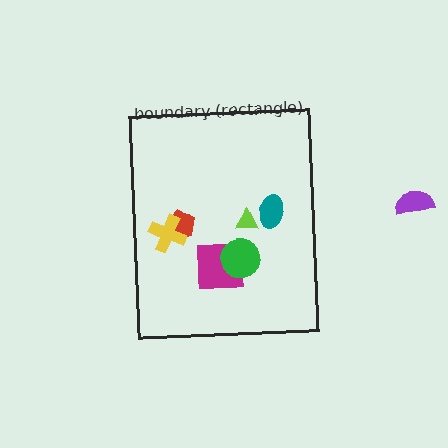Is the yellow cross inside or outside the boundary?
Inside.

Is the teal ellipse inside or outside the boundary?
Inside.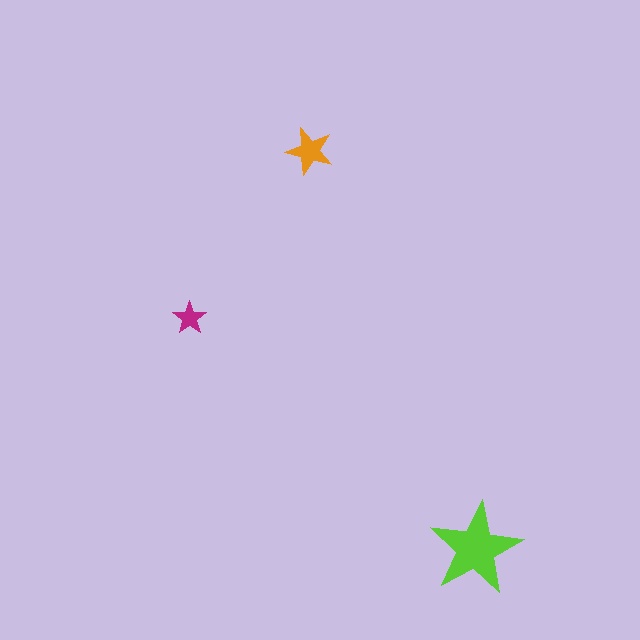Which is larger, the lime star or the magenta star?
The lime one.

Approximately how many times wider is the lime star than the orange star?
About 2 times wider.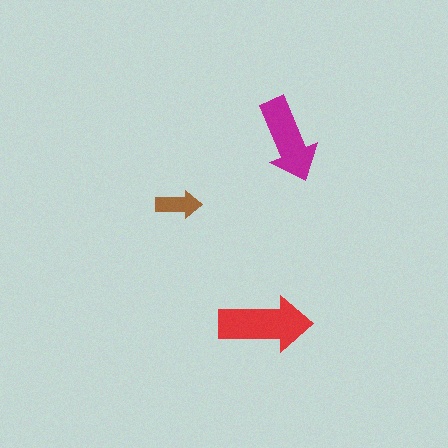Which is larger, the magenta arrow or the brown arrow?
The magenta one.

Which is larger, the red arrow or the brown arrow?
The red one.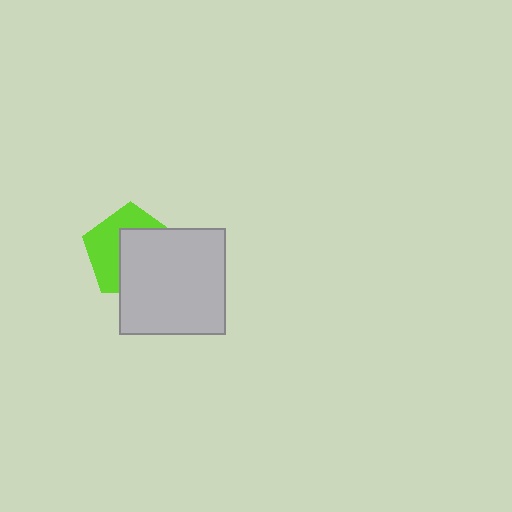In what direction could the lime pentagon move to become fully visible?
The lime pentagon could move toward the upper-left. That would shift it out from behind the light gray square entirely.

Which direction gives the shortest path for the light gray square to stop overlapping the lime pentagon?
Moving toward the lower-right gives the shortest separation.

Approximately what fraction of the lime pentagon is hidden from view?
Roughly 54% of the lime pentagon is hidden behind the light gray square.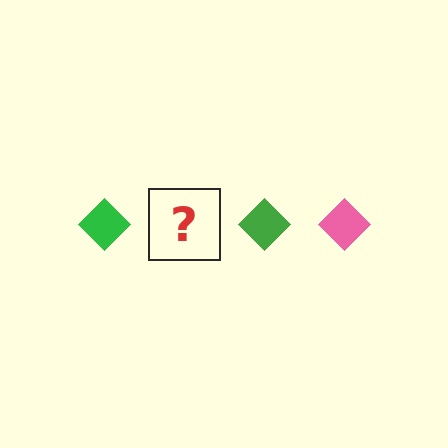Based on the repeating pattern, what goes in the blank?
The blank should be a pink diamond.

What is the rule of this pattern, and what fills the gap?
The rule is that the pattern cycles through green, pink diamonds. The gap should be filled with a pink diamond.